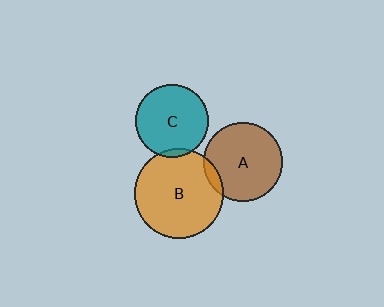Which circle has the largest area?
Circle B (orange).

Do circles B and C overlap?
Yes.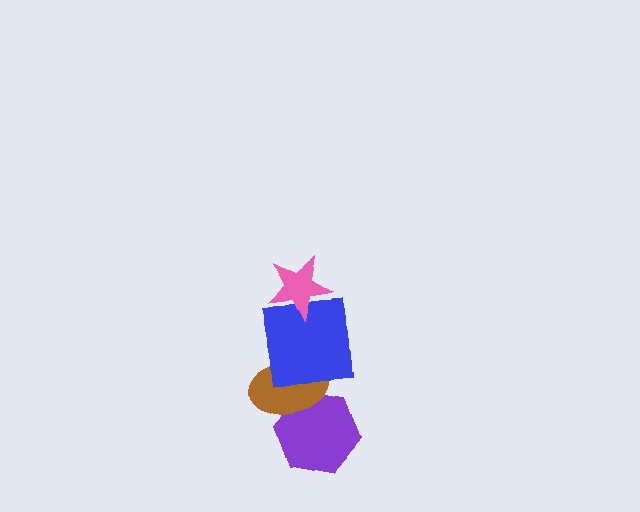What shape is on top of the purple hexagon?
The brown ellipse is on top of the purple hexagon.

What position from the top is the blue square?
The blue square is 2nd from the top.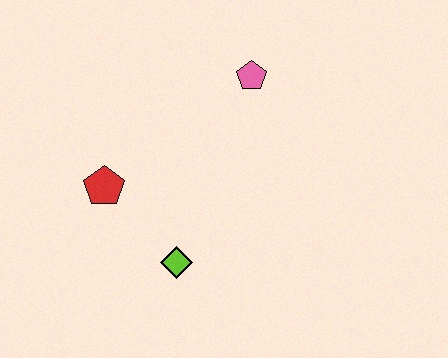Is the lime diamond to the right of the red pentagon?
Yes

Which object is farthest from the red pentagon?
The pink pentagon is farthest from the red pentagon.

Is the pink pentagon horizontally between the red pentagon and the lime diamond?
No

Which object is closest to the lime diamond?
The red pentagon is closest to the lime diamond.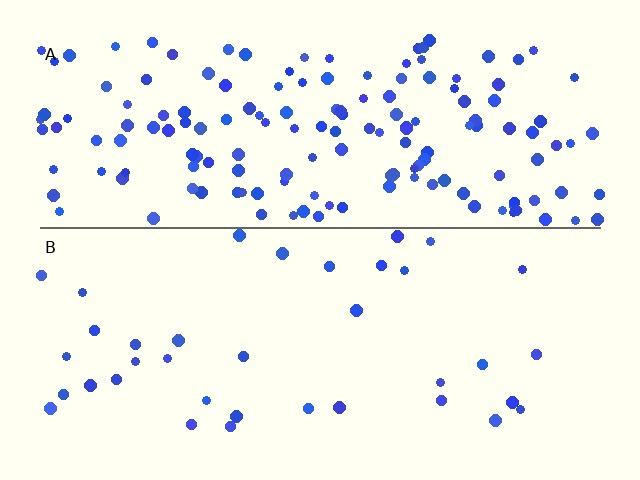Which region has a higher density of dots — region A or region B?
A (the top).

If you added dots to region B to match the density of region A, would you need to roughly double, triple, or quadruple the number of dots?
Approximately quadruple.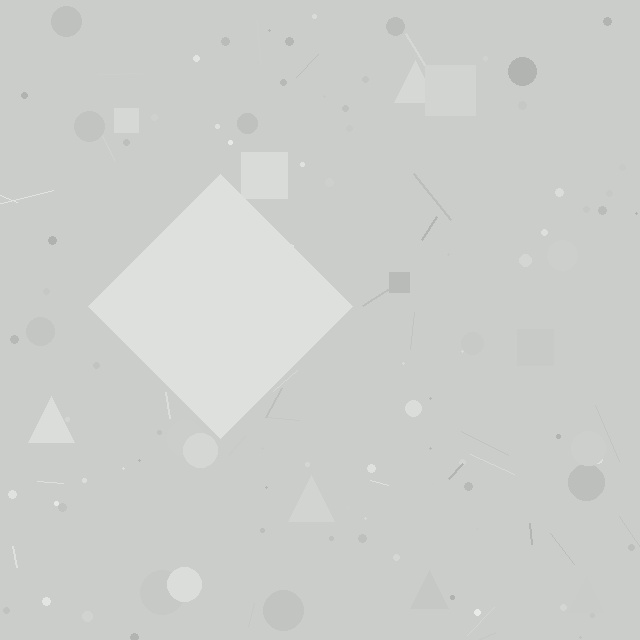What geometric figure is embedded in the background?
A diamond is embedded in the background.